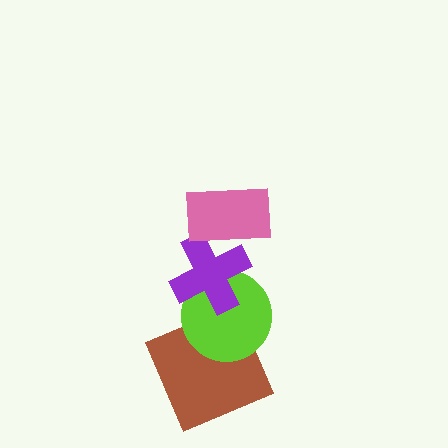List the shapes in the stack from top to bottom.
From top to bottom: the pink rectangle, the purple cross, the lime circle, the brown square.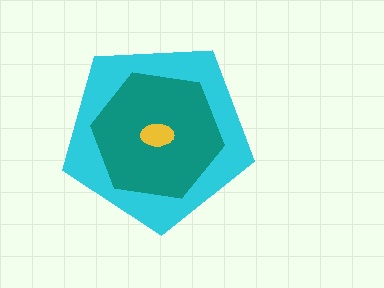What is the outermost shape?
The cyan pentagon.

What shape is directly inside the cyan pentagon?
The teal hexagon.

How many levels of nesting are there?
3.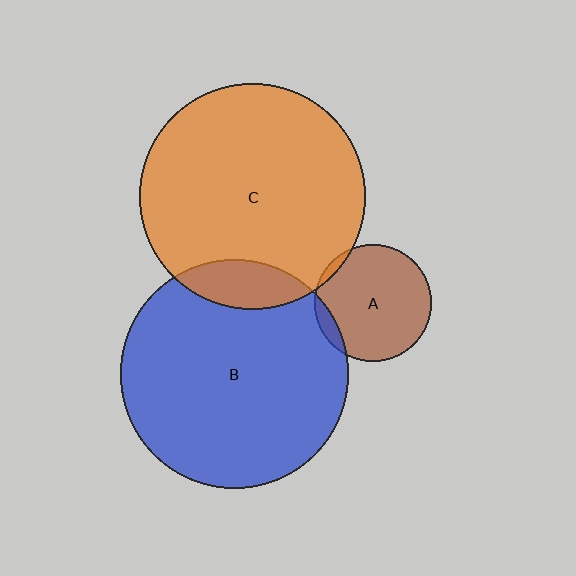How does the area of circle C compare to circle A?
Approximately 3.8 times.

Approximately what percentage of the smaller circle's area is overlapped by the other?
Approximately 5%.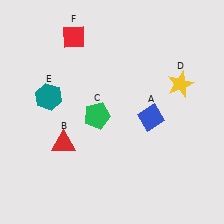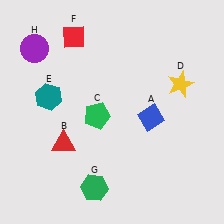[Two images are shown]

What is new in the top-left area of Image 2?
A purple circle (H) was added in the top-left area of Image 2.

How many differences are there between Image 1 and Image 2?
There are 2 differences between the two images.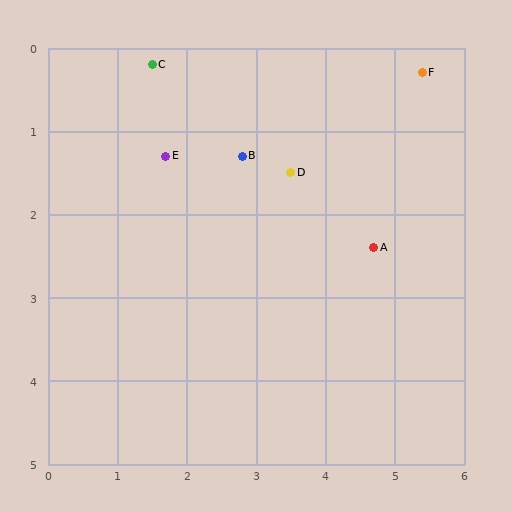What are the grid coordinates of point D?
Point D is at approximately (3.5, 1.5).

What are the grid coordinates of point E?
Point E is at approximately (1.7, 1.3).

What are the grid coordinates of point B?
Point B is at approximately (2.8, 1.3).